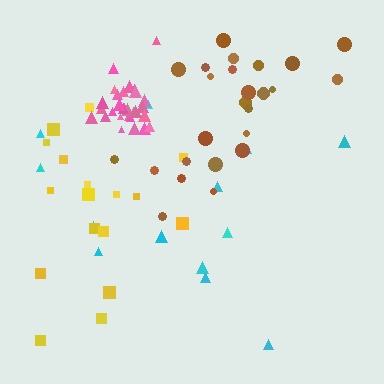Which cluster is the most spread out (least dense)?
Cyan.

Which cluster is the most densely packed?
Pink.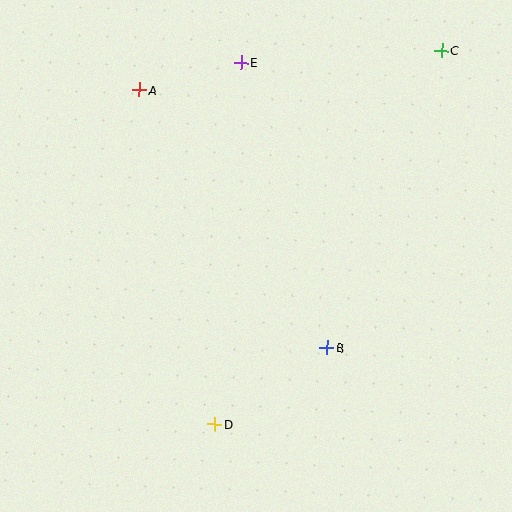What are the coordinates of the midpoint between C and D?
The midpoint between C and D is at (328, 237).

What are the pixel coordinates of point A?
Point A is at (140, 90).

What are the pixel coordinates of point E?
Point E is at (241, 62).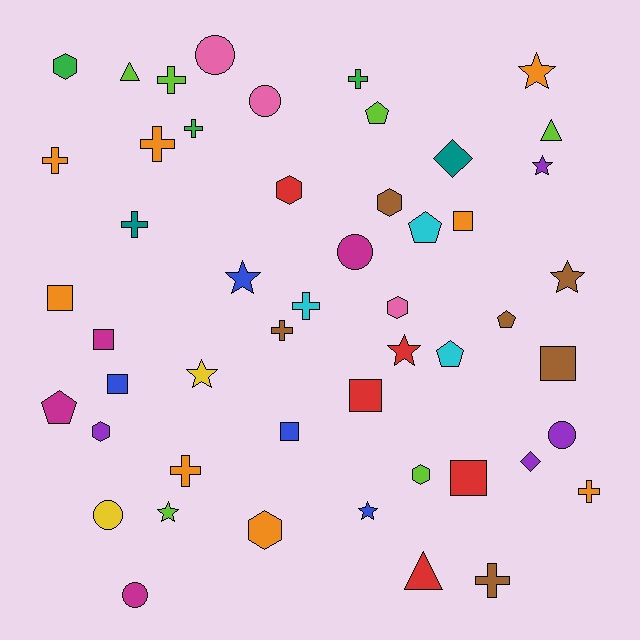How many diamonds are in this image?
There are 2 diamonds.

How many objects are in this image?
There are 50 objects.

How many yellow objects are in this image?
There are 2 yellow objects.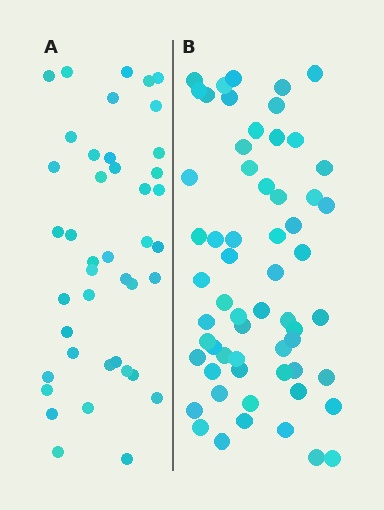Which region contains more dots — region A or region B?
Region B (the right region) has more dots.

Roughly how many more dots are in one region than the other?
Region B has approximately 20 more dots than region A.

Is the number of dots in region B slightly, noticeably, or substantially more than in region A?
Region B has noticeably more, but not dramatically so. The ratio is roughly 1.4 to 1.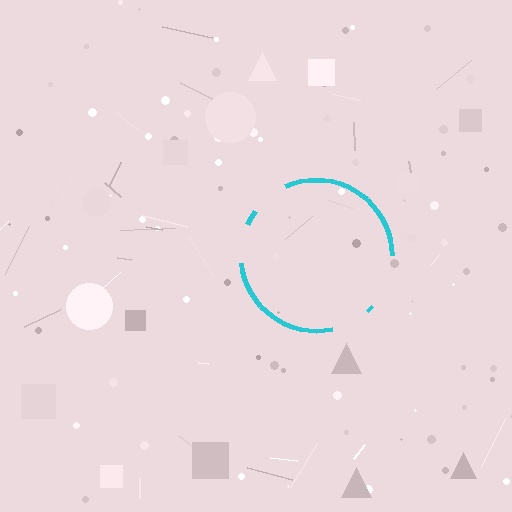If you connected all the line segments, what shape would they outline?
They would outline a circle.